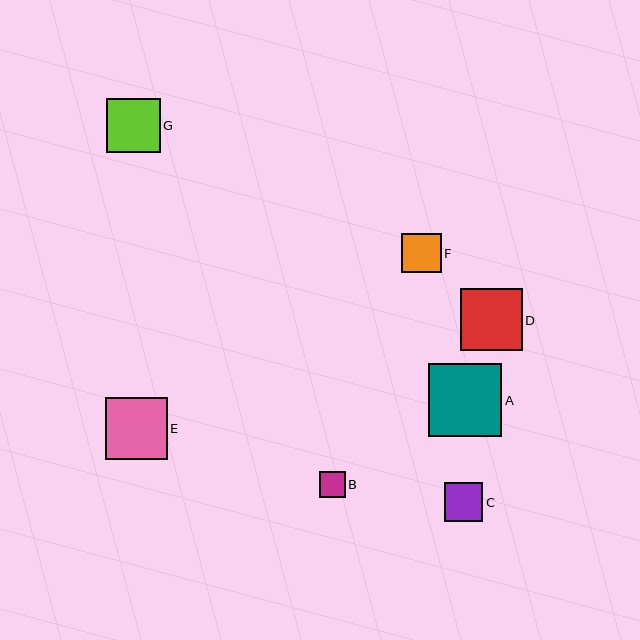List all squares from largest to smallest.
From largest to smallest: A, D, E, G, F, C, B.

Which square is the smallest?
Square B is the smallest with a size of approximately 26 pixels.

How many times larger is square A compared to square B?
Square A is approximately 2.9 times the size of square B.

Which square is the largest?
Square A is the largest with a size of approximately 73 pixels.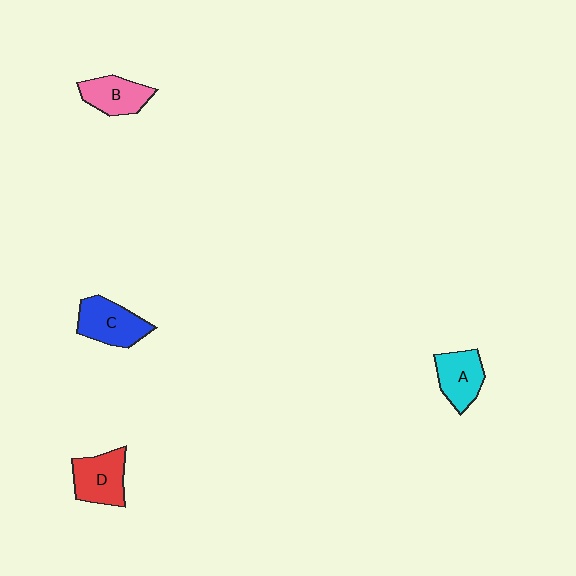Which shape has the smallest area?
Shape B (pink).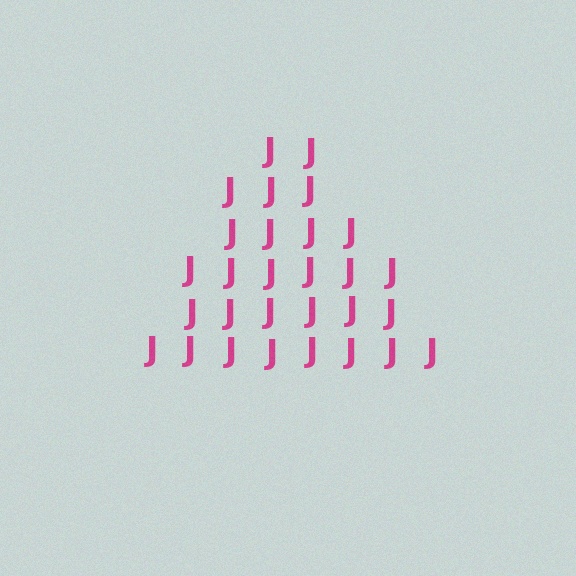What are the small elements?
The small elements are letter J's.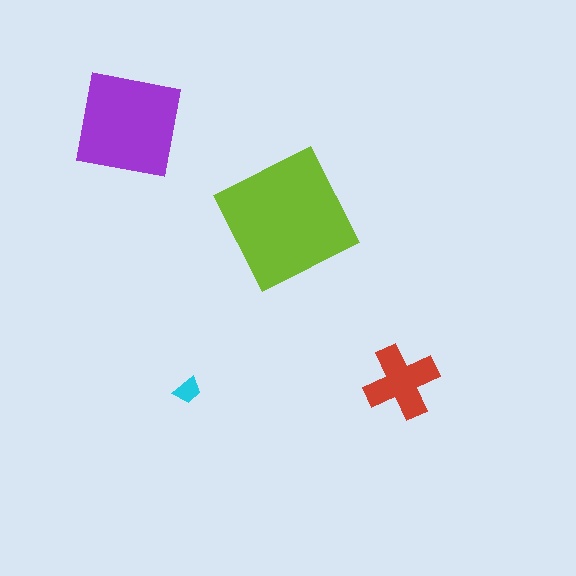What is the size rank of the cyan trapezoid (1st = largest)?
4th.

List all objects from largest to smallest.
The lime square, the purple square, the red cross, the cyan trapezoid.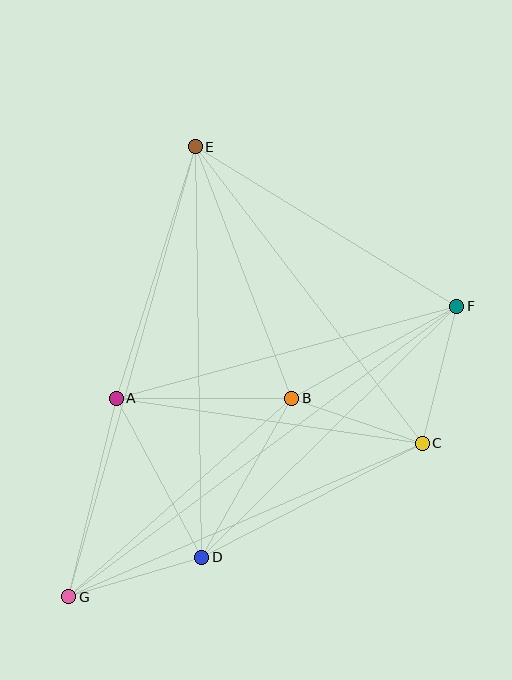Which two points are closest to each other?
Points B and C are closest to each other.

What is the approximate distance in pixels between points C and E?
The distance between C and E is approximately 373 pixels.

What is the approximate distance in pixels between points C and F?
The distance between C and F is approximately 141 pixels.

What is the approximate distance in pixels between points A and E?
The distance between A and E is approximately 264 pixels.